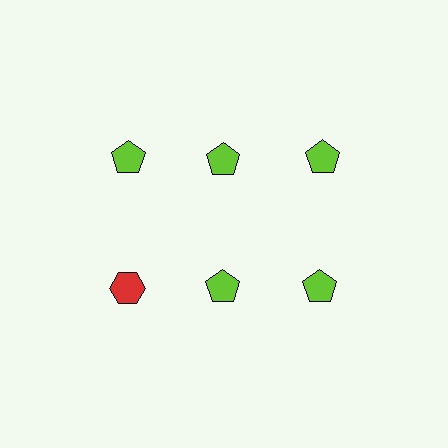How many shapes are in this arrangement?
There are 6 shapes arranged in a grid pattern.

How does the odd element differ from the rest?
It differs in both color (red instead of lime) and shape (hexagon instead of pentagon).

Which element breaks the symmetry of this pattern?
The red hexagon in the second row, leftmost column breaks the symmetry. All other shapes are lime pentagons.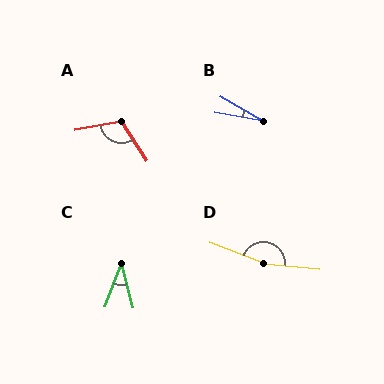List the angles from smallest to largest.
B (20°), C (36°), A (113°), D (165°).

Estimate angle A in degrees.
Approximately 113 degrees.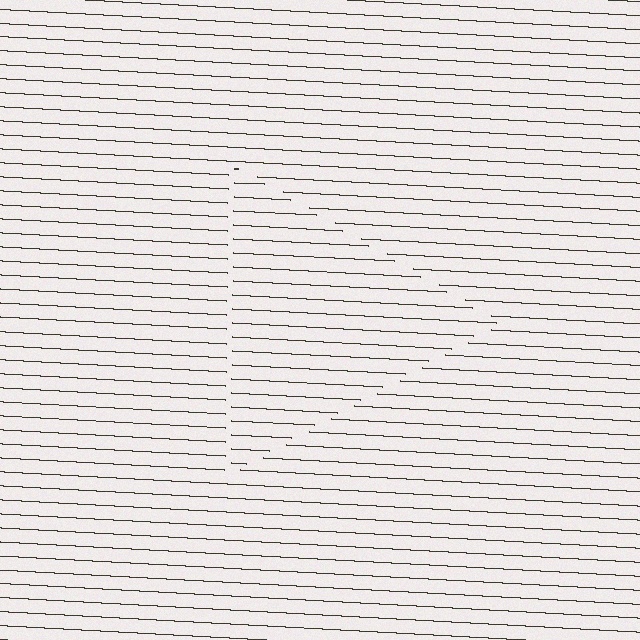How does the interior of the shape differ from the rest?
The interior of the shape contains the same grating, shifted by half a period — the contour is defined by the phase discontinuity where line-ends from the inner and outer gratings abut.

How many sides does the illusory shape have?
3 sides — the line-ends trace a triangle.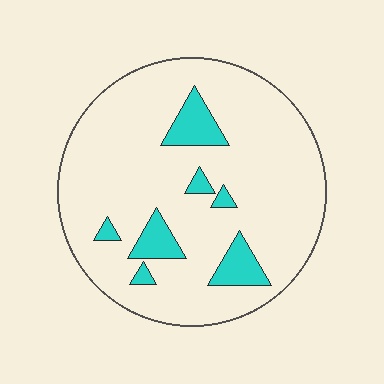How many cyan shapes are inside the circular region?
7.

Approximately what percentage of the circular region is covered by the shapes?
Approximately 10%.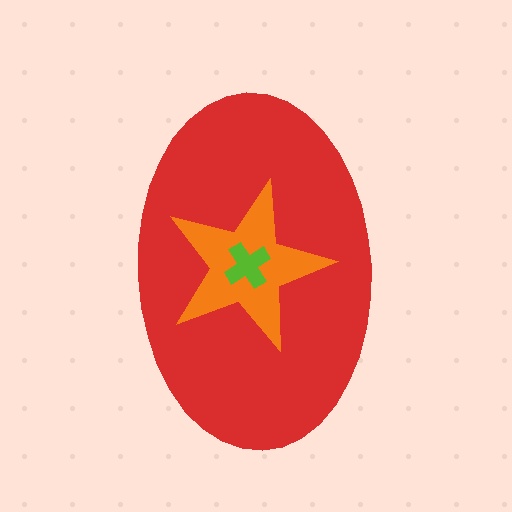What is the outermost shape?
The red ellipse.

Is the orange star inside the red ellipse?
Yes.